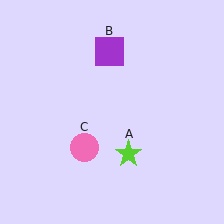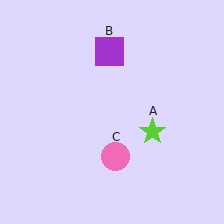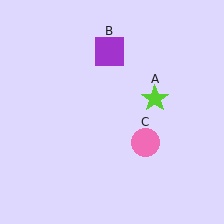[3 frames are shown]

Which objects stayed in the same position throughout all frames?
Purple square (object B) remained stationary.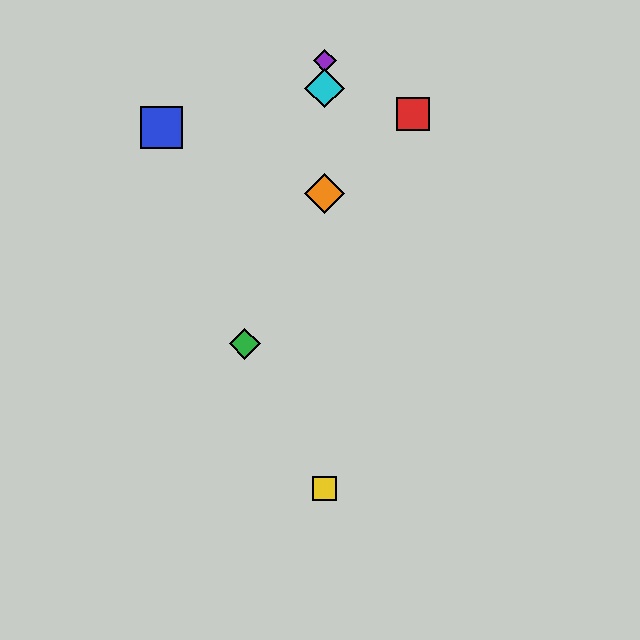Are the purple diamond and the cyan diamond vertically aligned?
Yes, both are at x≈325.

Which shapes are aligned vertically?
The yellow square, the purple diamond, the orange diamond, the cyan diamond are aligned vertically.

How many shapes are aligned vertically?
4 shapes (the yellow square, the purple diamond, the orange diamond, the cyan diamond) are aligned vertically.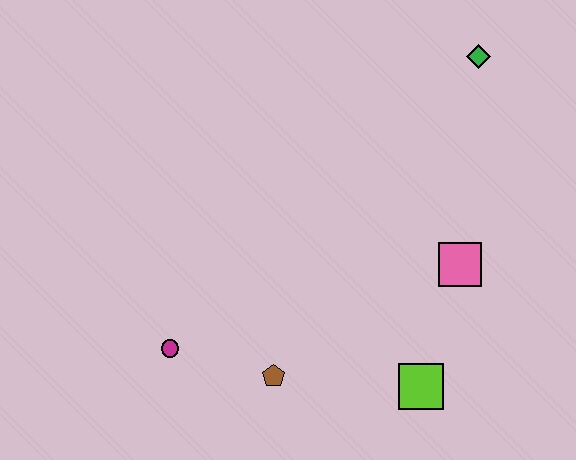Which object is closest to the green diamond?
The pink square is closest to the green diamond.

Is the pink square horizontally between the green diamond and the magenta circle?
Yes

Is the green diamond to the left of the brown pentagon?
No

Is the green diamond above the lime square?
Yes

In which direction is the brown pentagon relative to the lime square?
The brown pentagon is to the left of the lime square.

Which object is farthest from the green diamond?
The magenta circle is farthest from the green diamond.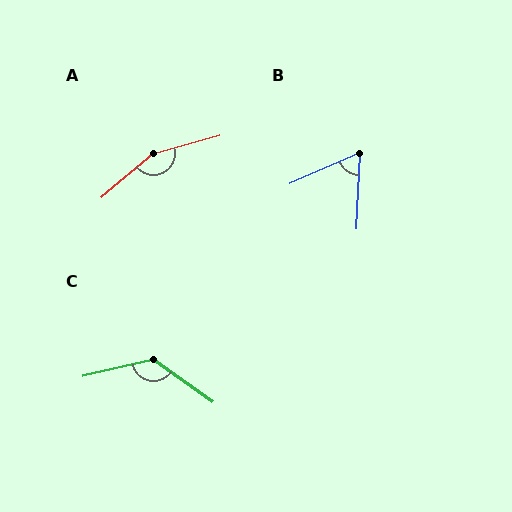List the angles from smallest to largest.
B (64°), C (131°), A (155°).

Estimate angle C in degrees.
Approximately 131 degrees.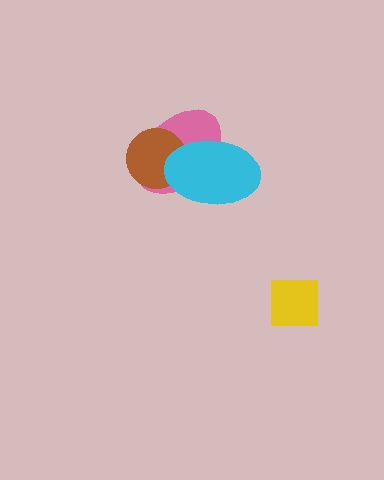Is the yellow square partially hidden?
No, no other shape covers it.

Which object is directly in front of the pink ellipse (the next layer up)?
The brown circle is directly in front of the pink ellipse.